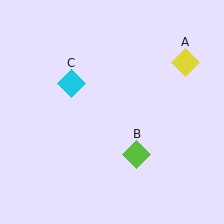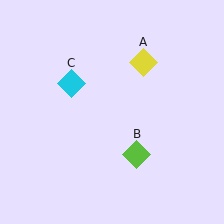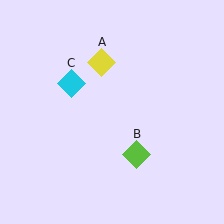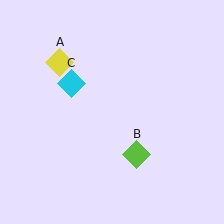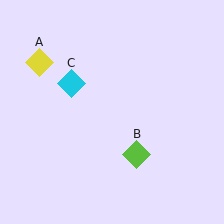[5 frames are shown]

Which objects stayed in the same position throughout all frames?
Lime diamond (object B) and cyan diamond (object C) remained stationary.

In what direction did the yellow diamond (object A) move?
The yellow diamond (object A) moved left.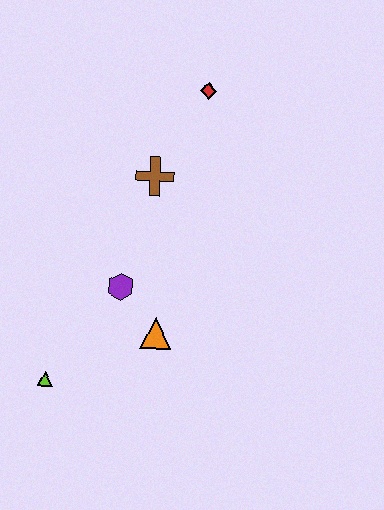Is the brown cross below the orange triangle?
No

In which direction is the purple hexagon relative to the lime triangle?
The purple hexagon is above the lime triangle.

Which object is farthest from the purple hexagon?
The red diamond is farthest from the purple hexagon.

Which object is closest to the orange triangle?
The purple hexagon is closest to the orange triangle.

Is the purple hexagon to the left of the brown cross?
Yes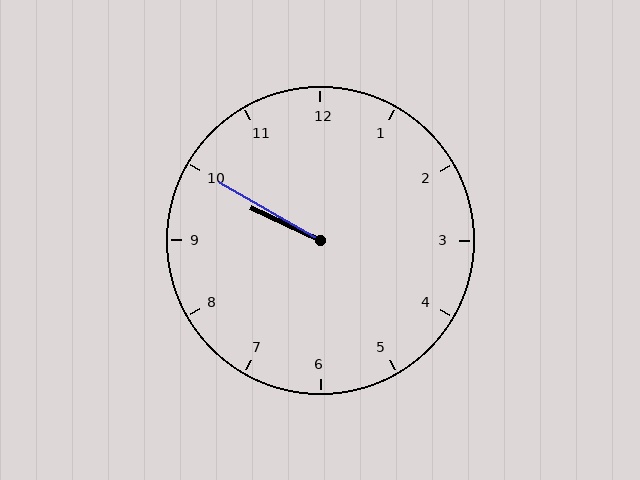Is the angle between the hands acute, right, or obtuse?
It is acute.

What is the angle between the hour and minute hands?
Approximately 5 degrees.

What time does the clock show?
9:50.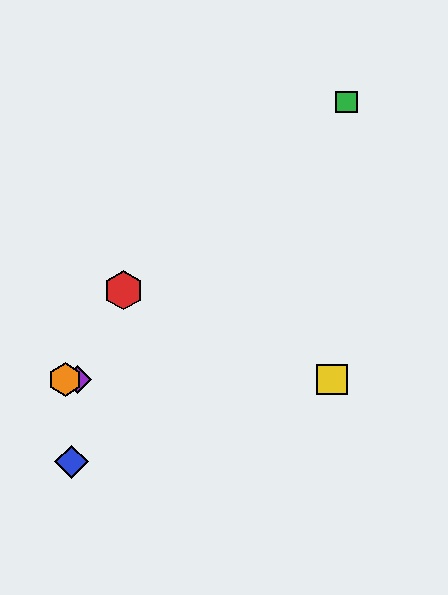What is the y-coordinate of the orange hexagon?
The orange hexagon is at y≈379.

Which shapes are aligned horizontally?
The yellow square, the purple diamond, the orange hexagon are aligned horizontally.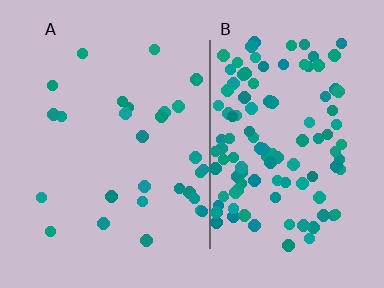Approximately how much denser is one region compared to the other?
Approximately 4.0× — region B over region A.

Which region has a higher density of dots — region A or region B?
B (the right).